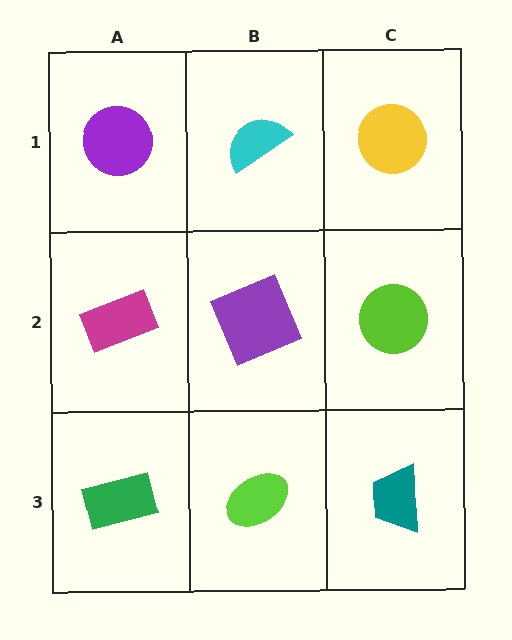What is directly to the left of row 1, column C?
A cyan semicircle.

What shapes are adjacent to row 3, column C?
A lime circle (row 2, column C), a lime ellipse (row 3, column B).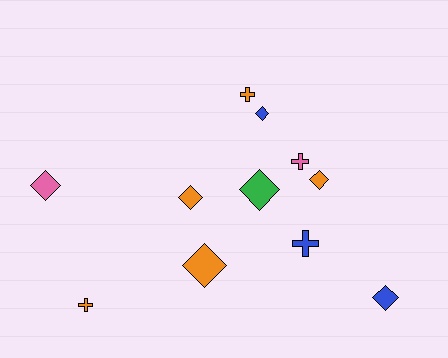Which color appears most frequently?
Orange, with 5 objects.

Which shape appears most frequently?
Diamond, with 7 objects.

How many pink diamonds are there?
There is 1 pink diamond.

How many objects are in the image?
There are 11 objects.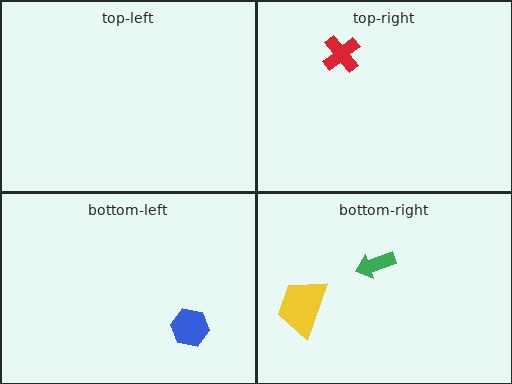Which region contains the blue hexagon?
The bottom-left region.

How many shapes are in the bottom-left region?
1.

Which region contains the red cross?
The top-right region.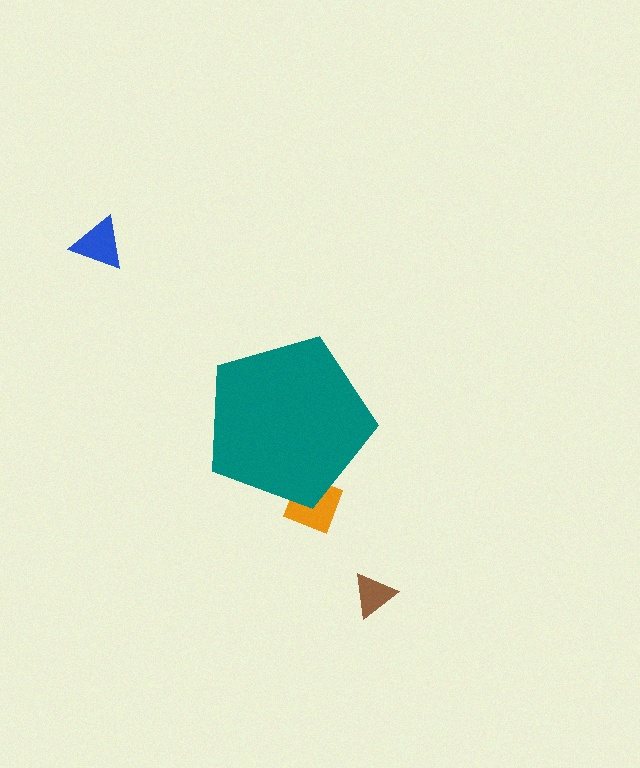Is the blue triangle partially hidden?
No, the blue triangle is fully visible.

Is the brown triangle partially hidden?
No, the brown triangle is fully visible.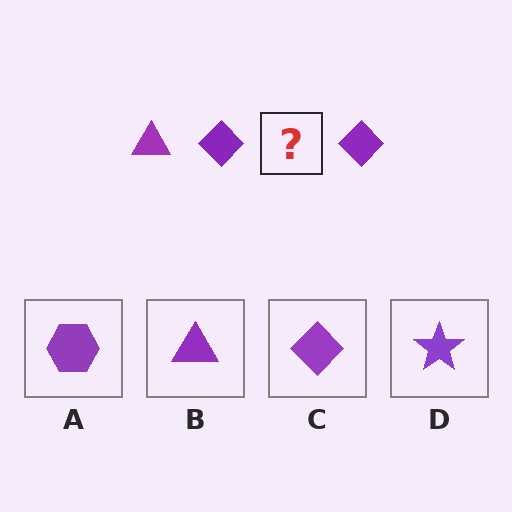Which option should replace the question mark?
Option B.